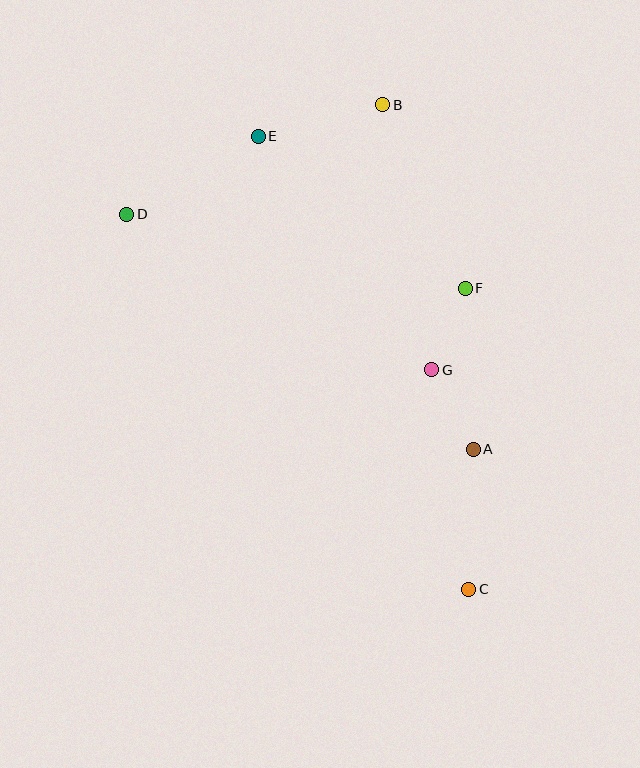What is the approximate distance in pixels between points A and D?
The distance between A and D is approximately 418 pixels.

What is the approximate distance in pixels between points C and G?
The distance between C and G is approximately 223 pixels.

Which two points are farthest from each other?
Points C and D are farthest from each other.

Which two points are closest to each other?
Points F and G are closest to each other.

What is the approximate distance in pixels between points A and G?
The distance between A and G is approximately 90 pixels.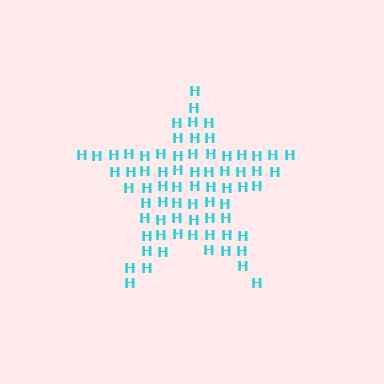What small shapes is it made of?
It is made of small letter H's.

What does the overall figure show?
The overall figure shows a star.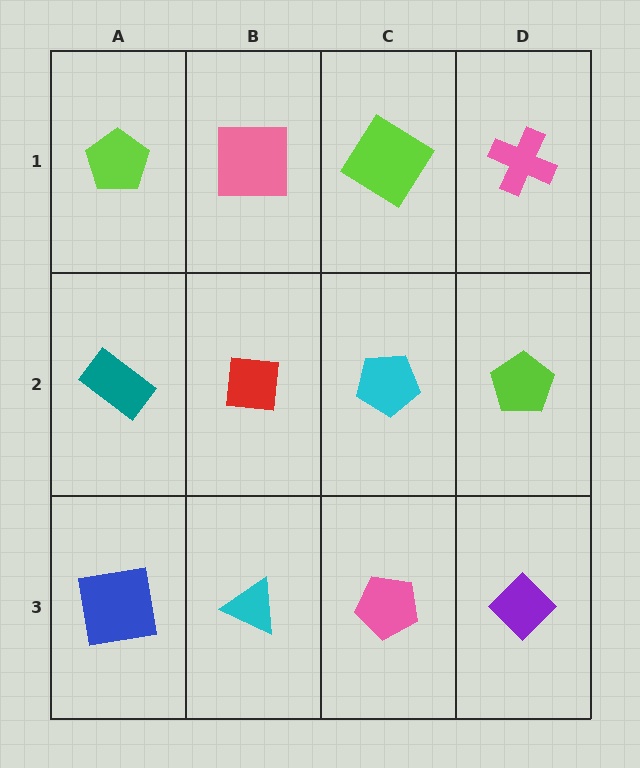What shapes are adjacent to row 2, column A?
A lime pentagon (row 1, column A), a blue square (row 3, column A), a red square (row 2, column B).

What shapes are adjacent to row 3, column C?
A cyan pentagon (row 2, column C), a cyan triangle (row 3, column B), a purple diamond (row 3, column D).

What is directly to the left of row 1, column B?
A lime pentagon.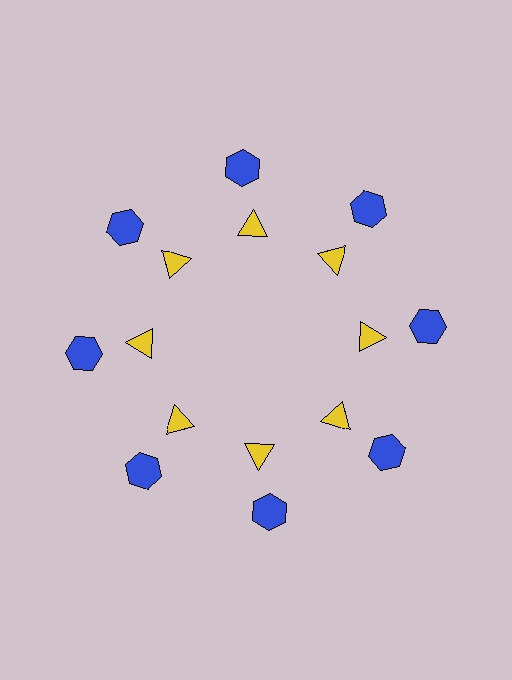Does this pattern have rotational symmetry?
Yes, this pattern has 8-fold rotational symmetry. It looks the same after rotating 45 degrees around the center.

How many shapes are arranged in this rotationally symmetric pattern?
There are 16 shapes, arranged in 8 groups of 2.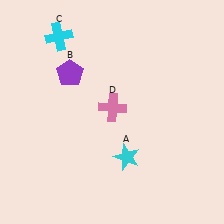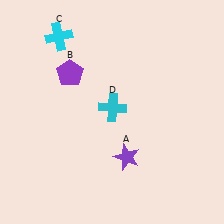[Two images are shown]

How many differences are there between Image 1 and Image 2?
There are 2 differences between the two images.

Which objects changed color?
A changed from cyan to purple. D changed from pink to cyan.